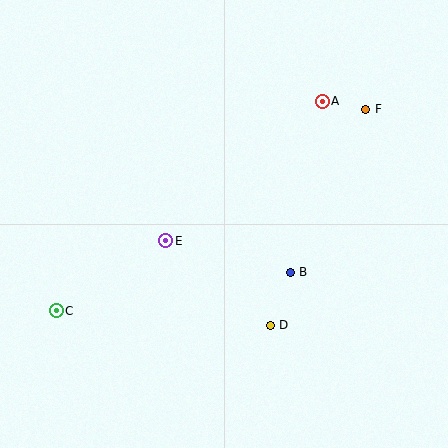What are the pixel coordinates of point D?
Point D is at (270, 325).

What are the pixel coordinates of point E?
Point E is at (166, 241).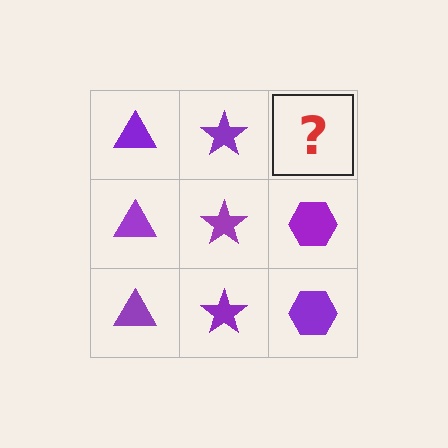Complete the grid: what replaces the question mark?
The question mark should be replaced with a purple hexagon.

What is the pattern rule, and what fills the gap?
The rule is that each column has a consistent shape. The gap should be filled with a purple hexagon.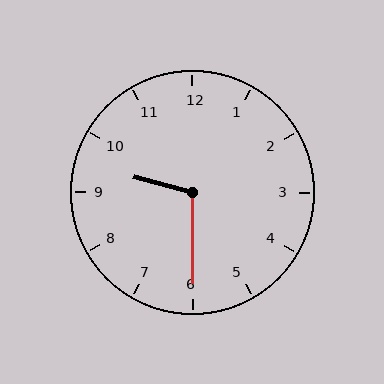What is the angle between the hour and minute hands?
Approximately 105 degrees.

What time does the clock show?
9:30.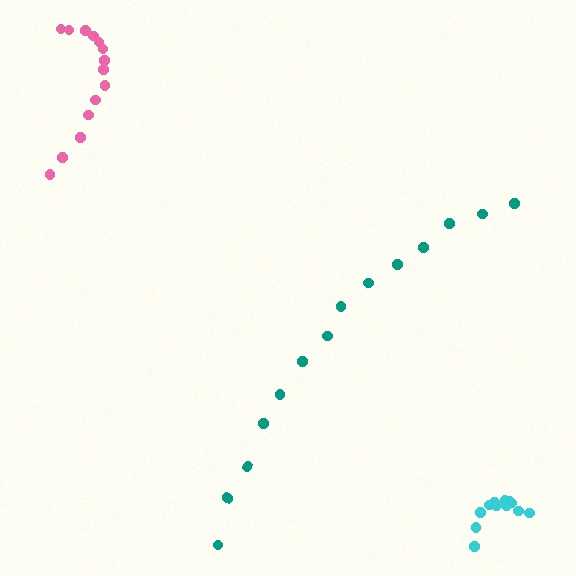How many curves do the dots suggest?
There are 3 distinct paths.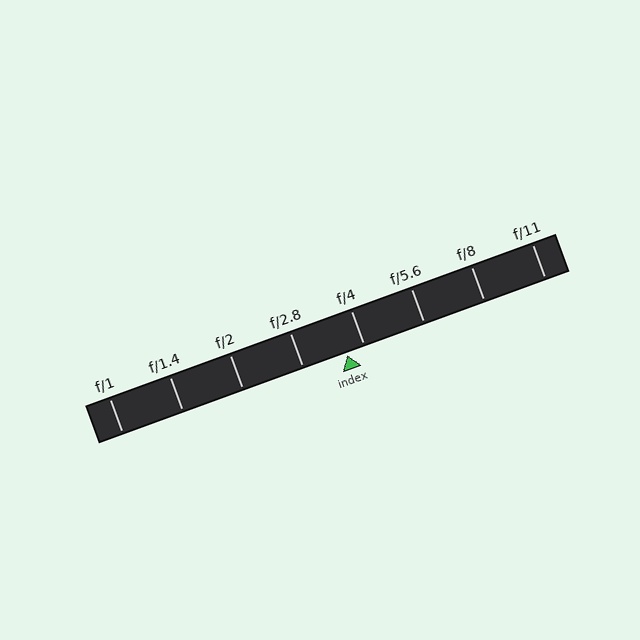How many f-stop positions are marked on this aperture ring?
There are 8 f-stop positions marked.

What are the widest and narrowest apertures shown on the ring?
The widest aperture shown is f/1 and the narrowest is f/11.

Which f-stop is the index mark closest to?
The index mark is closest to f/4.